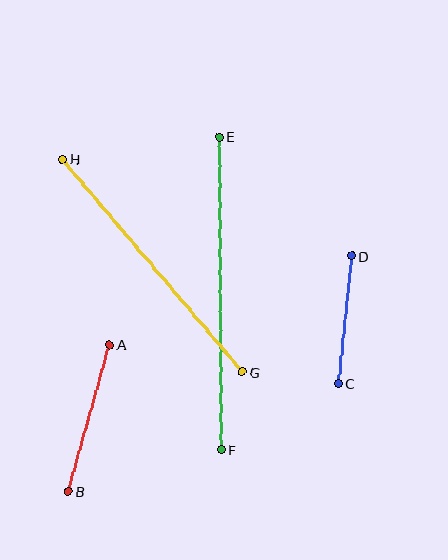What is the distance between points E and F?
The distance is approximately 313 pixels.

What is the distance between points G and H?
The distance is approximately 278 pixels.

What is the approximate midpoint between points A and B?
The midpoint is at approximately (89, 418) pixels.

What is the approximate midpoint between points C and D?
The midpoint is at approximately (345, 320) pixels.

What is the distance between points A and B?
The distance is approximately 152 pixels.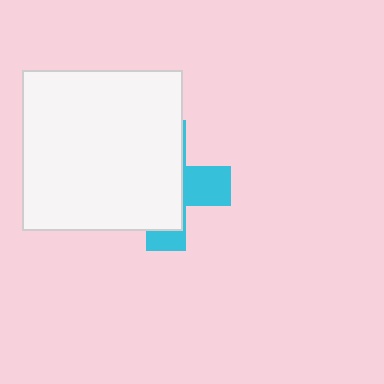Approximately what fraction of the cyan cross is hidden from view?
Roughly 68% of the cyan cross is hidden behind the white square.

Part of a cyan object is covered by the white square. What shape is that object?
It is a cross.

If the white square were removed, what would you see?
You would see the complete cyan cross.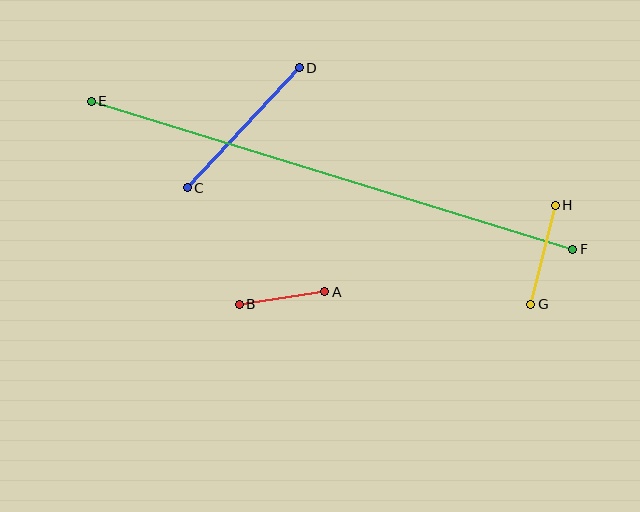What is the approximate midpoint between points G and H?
The midpoint is at approximately (543, 255) pixels.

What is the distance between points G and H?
The distance is approximately 102 pixels.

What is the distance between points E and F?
The distance is approximately 504 pixels.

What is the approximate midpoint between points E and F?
The midpoint is at approximately (332, 175) pixels.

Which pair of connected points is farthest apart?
Points E and F are farthest apart.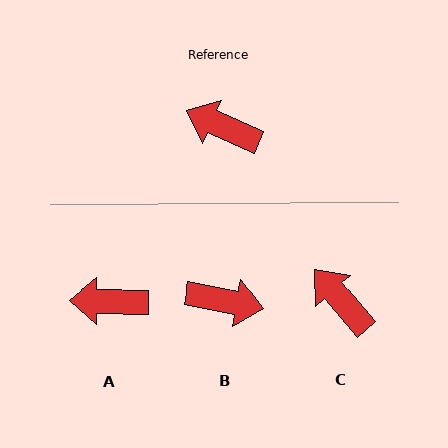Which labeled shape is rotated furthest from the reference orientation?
B, about 167 degrees away.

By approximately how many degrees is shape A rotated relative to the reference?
Approximately 22 degrees counter-clockwise.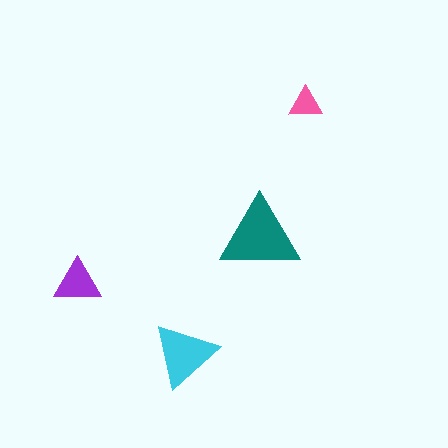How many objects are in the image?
There are 4 objects in the image.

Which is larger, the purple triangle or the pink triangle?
The purple one.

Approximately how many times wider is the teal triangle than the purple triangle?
About 1.5 times wider.